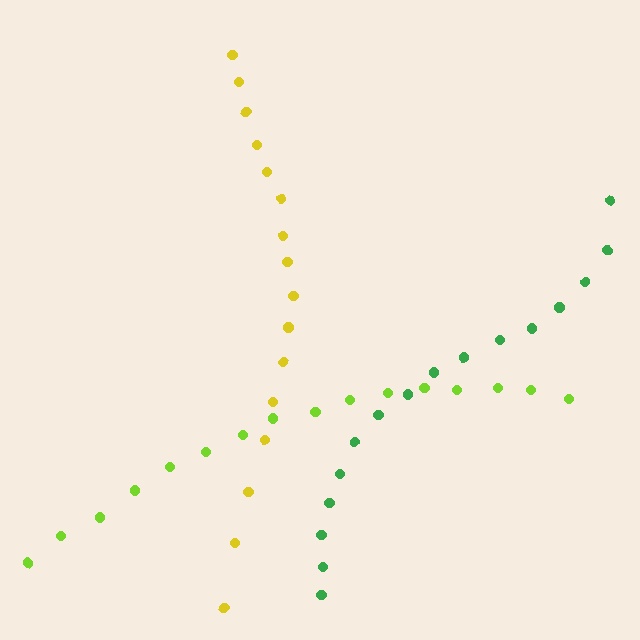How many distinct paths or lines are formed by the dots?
There are 3 distinct paths.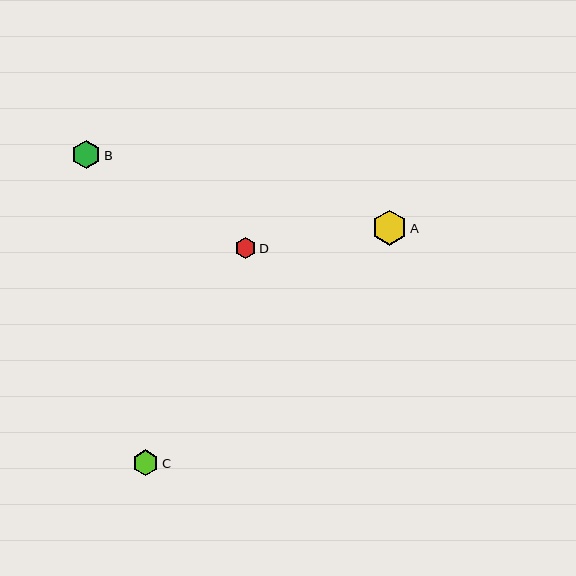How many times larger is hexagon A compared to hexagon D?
Hexagon A is approximately 1.7 times the size of hexagon D.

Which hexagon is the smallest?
Hexagon D is the smallest with a size of approximately 21 pixels.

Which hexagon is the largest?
Hexagon A is the largest with a size of approximately 35 pixels.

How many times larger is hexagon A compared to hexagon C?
Hexagon A is approximately 1.3 times the size of hexagon C.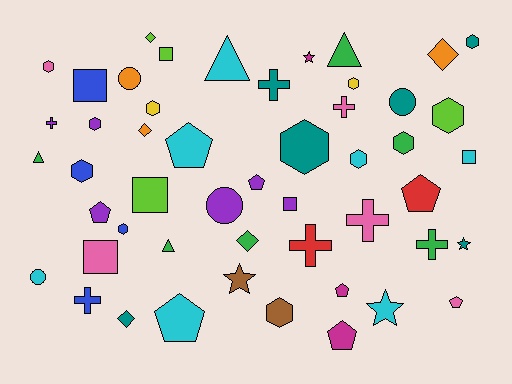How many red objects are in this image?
There are 2 red objects.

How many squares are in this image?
There are 6 squares.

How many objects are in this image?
There are 50 objects.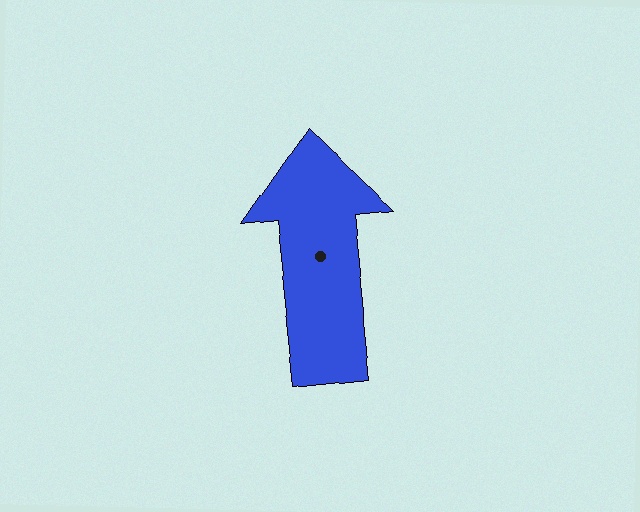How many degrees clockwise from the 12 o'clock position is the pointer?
Approximately 354 degrees.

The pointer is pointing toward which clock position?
Roughly 12 o'clock.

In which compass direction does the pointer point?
North.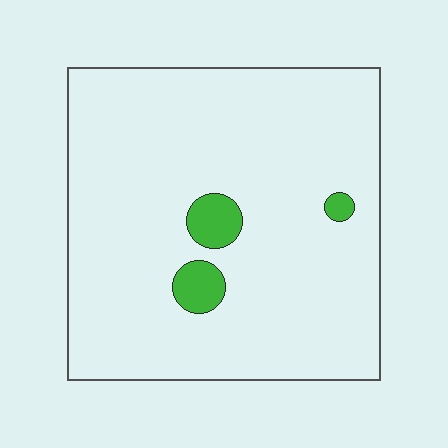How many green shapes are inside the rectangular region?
3.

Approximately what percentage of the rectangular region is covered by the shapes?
Approximately 5%.